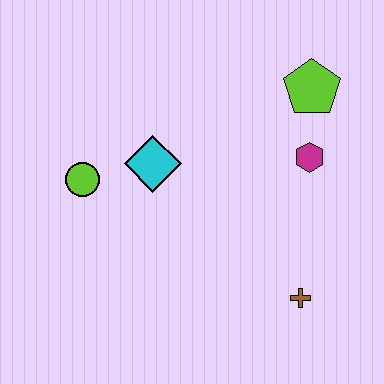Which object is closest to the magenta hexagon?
The lime pentagon is closest to the magenta hexagon.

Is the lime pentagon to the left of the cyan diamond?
No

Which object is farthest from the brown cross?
The lime circle is farthest from the brown cross.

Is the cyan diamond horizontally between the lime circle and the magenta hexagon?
Yes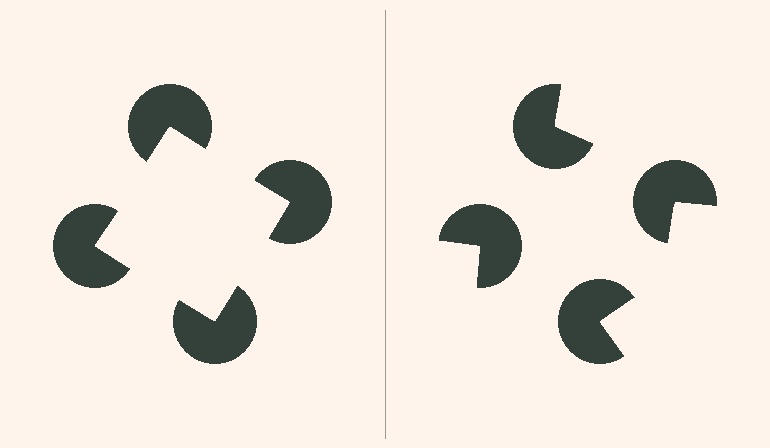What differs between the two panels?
The pac-man discs are positioned identically on both sides; only the wedge orientations differ. On the left they align to a square; on the right they are misaligned.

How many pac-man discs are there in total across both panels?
8 — 4 on each side.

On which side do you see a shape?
An illusory square appears on the left side. On the right side the wedge cuts are rotated, so no coherent shape forms.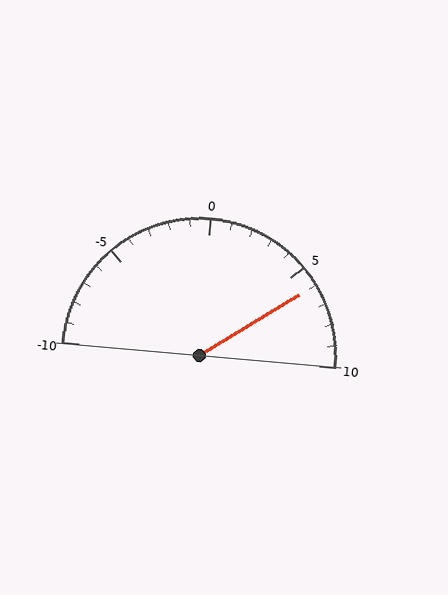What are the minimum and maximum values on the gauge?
The gauge ranges from -10 to 10.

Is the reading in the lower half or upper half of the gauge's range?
The reading is in the upper half of the range (-10 to 10).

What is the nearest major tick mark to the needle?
The nearest major tick mark is 5.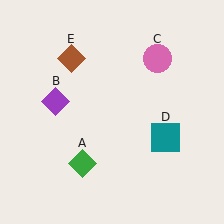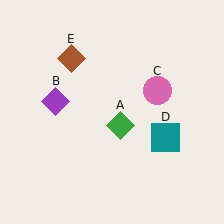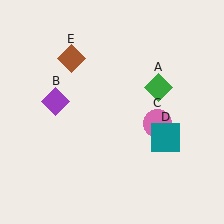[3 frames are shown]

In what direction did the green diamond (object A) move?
The green diamond (object A) moved up and to the right.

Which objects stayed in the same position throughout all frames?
Purple diamond (object B) and teal square (object D) and brown diamond (object E) remained stationary.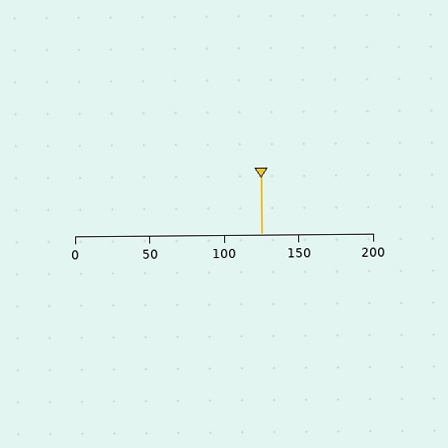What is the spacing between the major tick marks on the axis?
The major ticks are spaced 50 apart.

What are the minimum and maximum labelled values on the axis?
The axis runs from 0 to 200.